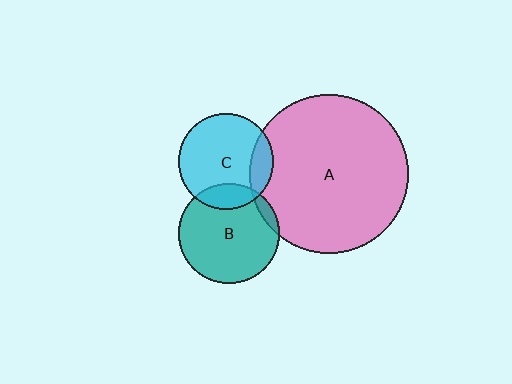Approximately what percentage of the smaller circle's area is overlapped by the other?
Approximately 5%.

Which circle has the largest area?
Circle A (pink).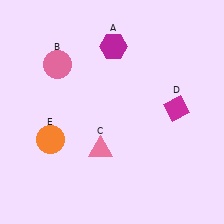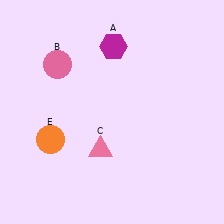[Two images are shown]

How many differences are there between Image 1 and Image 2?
There is 1 difference between the two images.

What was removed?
The magenta diamond (D) was removed in Image 2.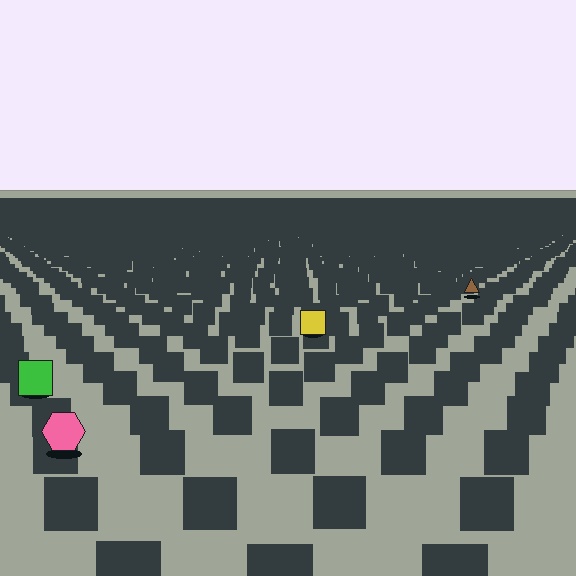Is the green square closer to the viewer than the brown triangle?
Yes. The green square is closer — you can tell from the texture gradient: the ground texture is coarser near it.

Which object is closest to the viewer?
The pink hexagon is closest. The texture marks near it are larger and more spread out.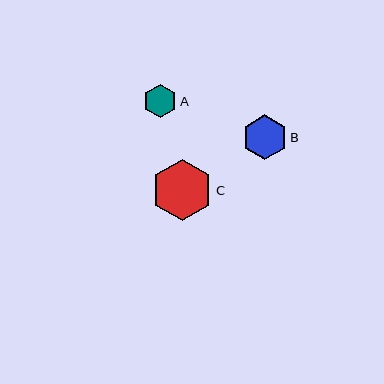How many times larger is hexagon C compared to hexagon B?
Hexagon C is approximately 1.4 times the size of hexagon B.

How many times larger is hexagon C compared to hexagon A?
Hexagon C is approximately 1.8 times the size of hexagon A.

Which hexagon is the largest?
Hexagon C is the largest with a size of approximately 61 pixels.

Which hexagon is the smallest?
Hexagon A is the smallest with a size of approximately 34 pixels.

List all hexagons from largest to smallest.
From largest to smallest: C, B, A.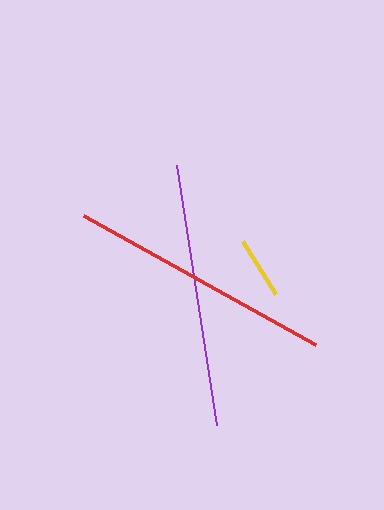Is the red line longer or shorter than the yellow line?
The red line is longer than the yellow line.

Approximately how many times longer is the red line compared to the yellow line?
The red line is approximately 4.2 times the length of the yellow line.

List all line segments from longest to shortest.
From longest to shortest: red, purple, yellow.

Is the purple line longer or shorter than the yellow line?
The purple line is longer than the yellow line.